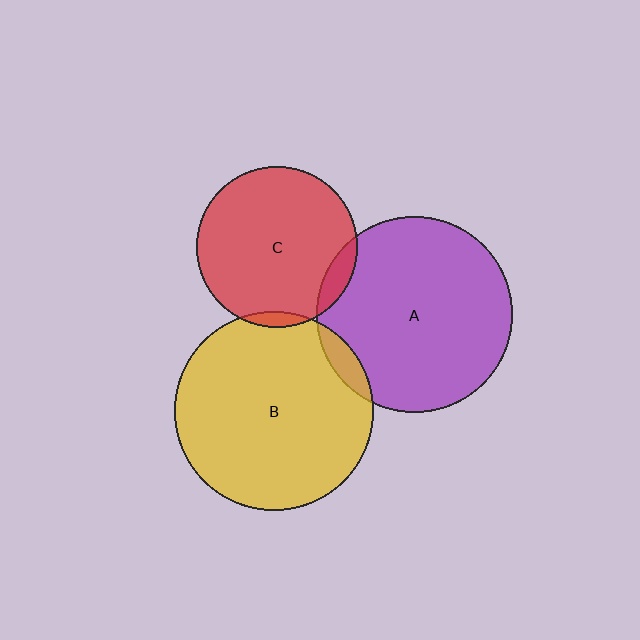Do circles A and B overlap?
Yes.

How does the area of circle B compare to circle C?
Approximately 1.5 times.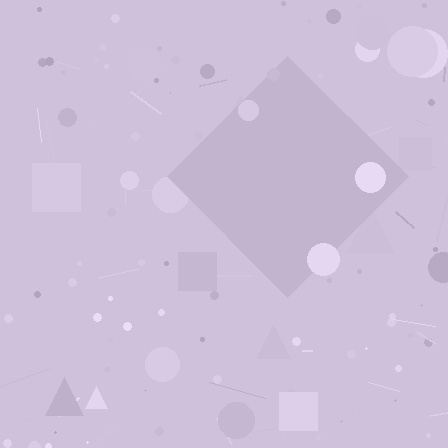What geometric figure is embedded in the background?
A diamond is embedded in the background.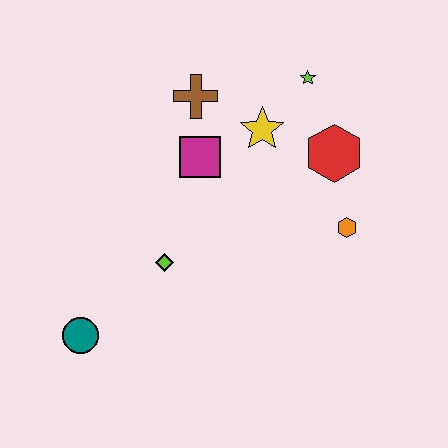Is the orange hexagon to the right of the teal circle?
Yes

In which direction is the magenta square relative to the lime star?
The magenta square is to the left of the lime star.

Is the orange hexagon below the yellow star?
Yes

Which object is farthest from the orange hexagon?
The teal circle is farthest from the orange hexagon.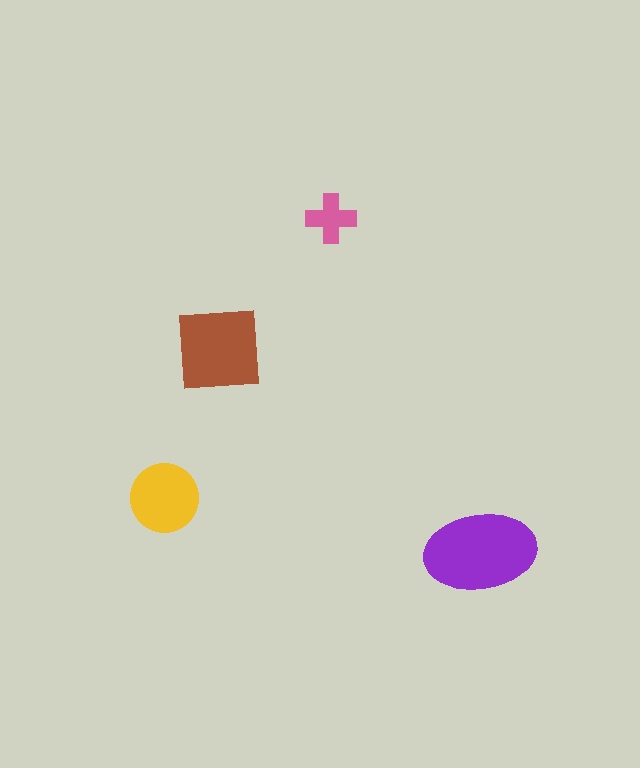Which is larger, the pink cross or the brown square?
The brown square.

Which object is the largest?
The purple ellipse.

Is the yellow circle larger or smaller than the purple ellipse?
Smaller.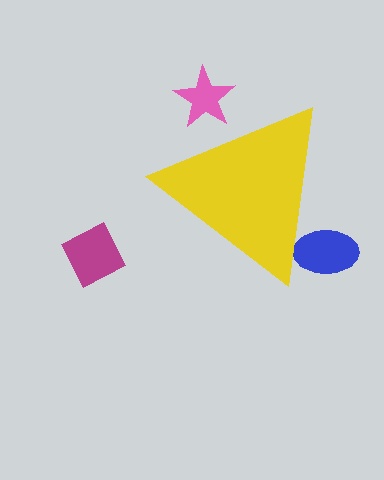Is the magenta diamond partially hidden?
No, the magenta diamond is fully visible.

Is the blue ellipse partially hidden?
Yes, the blue ellipse is partially hidden behind the yellow triangle.